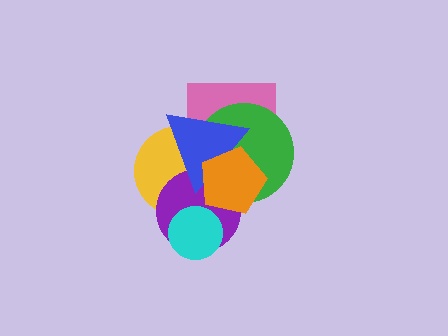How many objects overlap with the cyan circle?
1 object overlaps with the cyan circle.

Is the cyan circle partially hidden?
No, no other shape covers it.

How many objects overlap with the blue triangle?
5 objects overlap with the blue triangle.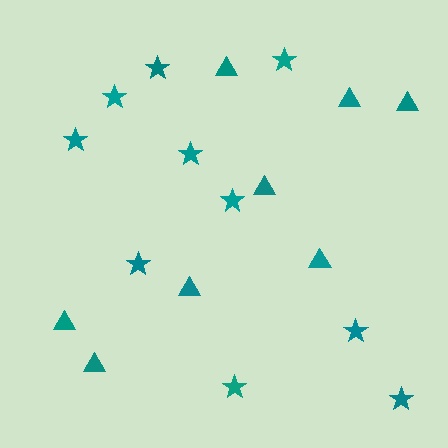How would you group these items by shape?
There are 2 groups: one group of stars (10) and one group of triangles (8).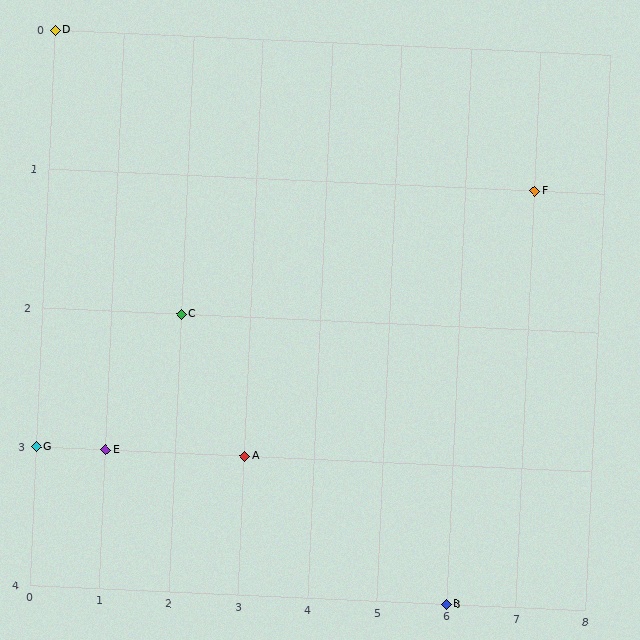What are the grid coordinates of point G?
Point G is at grid coordinates (0, 3).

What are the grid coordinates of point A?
Point A is at grid coordinates (3, 3).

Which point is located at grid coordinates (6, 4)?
Point B is at (6, 4).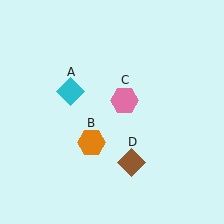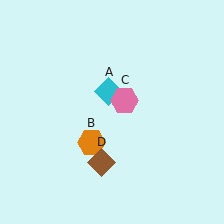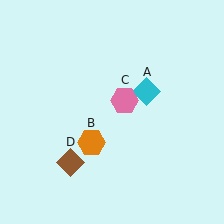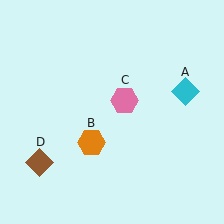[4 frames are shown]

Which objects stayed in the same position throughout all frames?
Orange hexagon (object B) and pink hexagon (object C) remained stationary.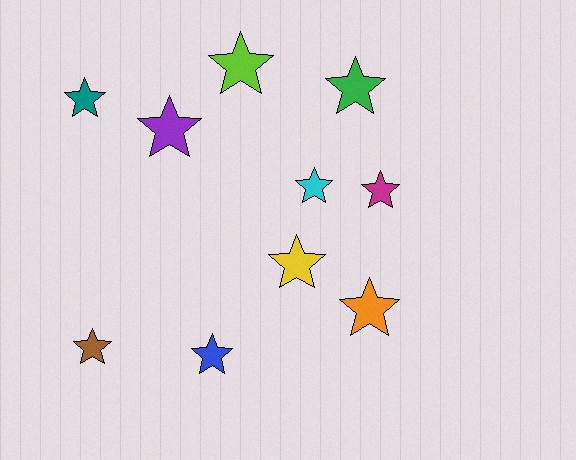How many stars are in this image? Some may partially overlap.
There are 10 stars.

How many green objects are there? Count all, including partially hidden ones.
There is 1 green object.